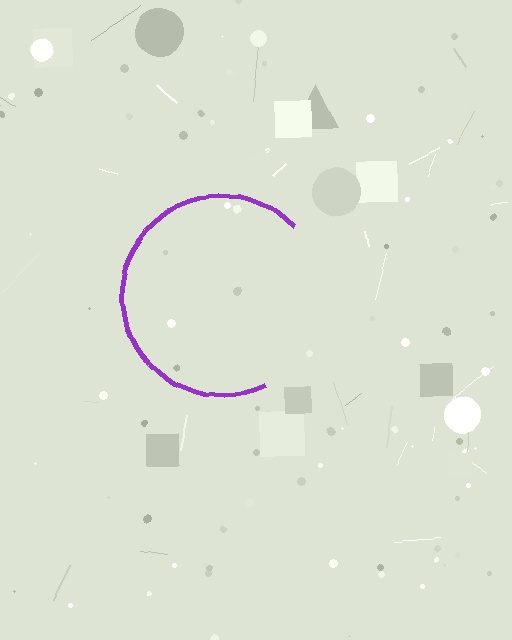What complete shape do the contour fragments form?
The contour fragments form a circle.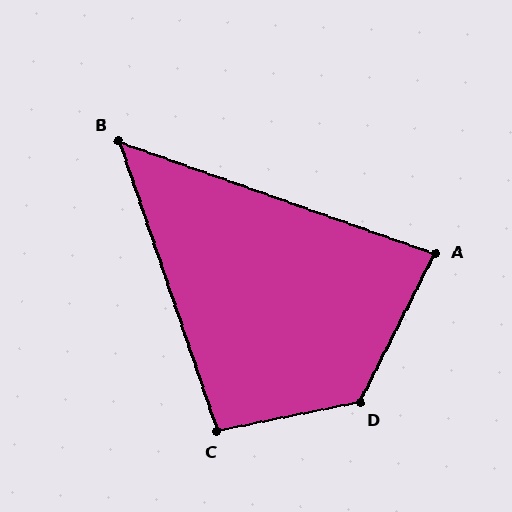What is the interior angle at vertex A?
Approximately 83 degrees (acute).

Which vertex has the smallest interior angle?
B, at approximately 52 degrees.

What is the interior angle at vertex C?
Approximately 97 degrees (obtuse).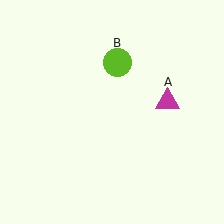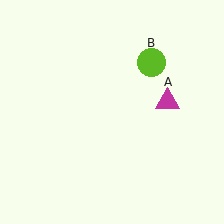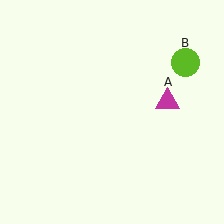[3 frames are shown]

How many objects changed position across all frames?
1 object changed position: lime circle (object B).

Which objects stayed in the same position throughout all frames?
Magenta triangle (object A) remained stationary.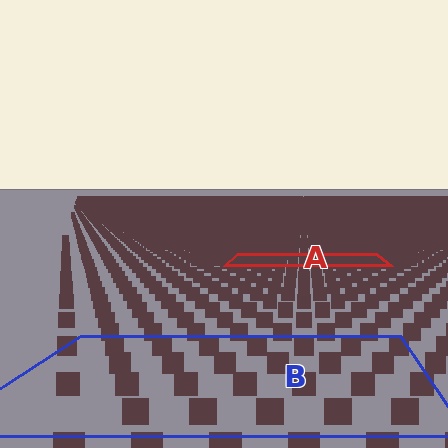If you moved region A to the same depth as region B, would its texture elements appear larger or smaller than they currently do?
They would appear larger. At a closer depth, the same texture elements are projected at a bigger on-screen size.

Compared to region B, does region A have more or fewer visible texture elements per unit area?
Region A has more texture elements per unit area — they are packed more densely because it is farther away.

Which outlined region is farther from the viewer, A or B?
Region A is farther from the viewer — the texture elements inside it appear smaller and more densely packed.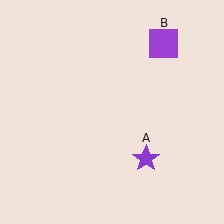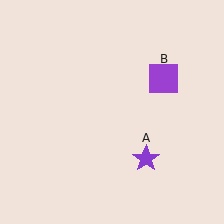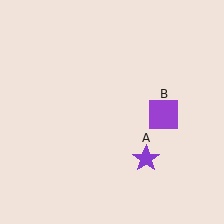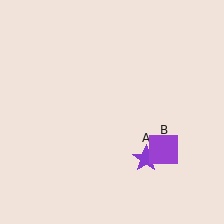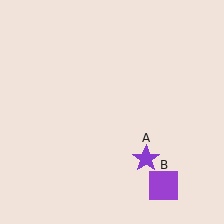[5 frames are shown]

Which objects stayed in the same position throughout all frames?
Purple star (object A) remained stationary.